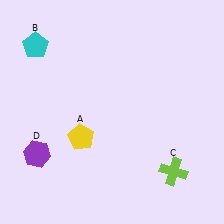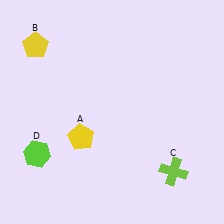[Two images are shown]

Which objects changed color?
B changed from cyan to yellow. D changed from purple to lime.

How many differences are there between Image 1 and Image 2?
There are 2 differences between the two images.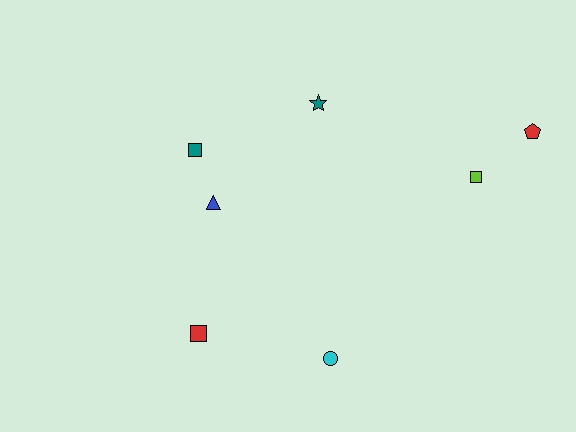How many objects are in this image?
There are 7 objects.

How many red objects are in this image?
There are 2 red objects.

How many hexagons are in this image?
There are no hexagons.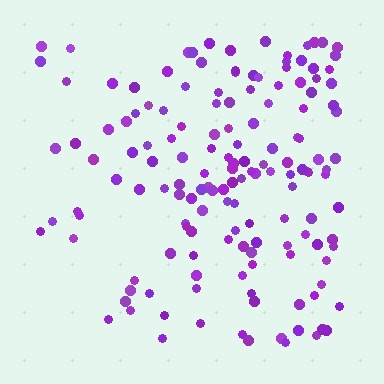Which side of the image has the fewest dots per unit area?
The left.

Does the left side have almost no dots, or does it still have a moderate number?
Still a moderate number, just noticeably fewer than the right.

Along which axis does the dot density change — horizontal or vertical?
Horizontal.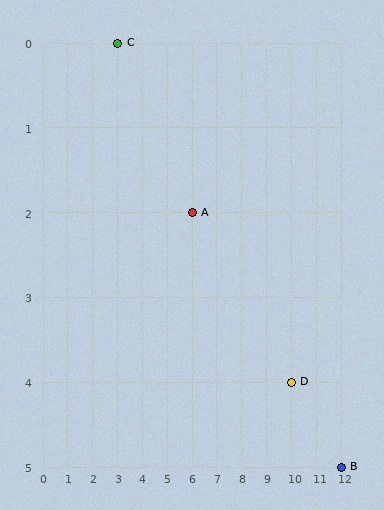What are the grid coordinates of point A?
Point A is at grid coordinates (6, 2).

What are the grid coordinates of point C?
Point C is at grid coordinates (3, 0).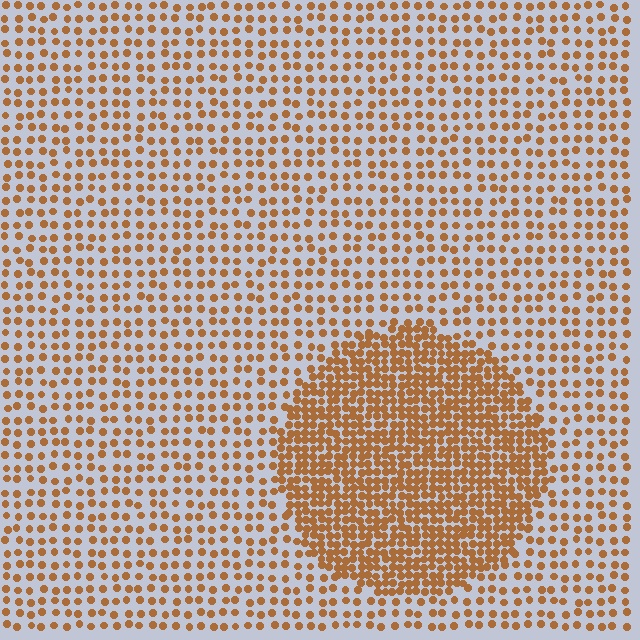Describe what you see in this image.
The image contains small brown elements arranged at two different densities. A circle-shaped region is visible where the elements are more densely packed than the surrounding area.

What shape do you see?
I see a circle.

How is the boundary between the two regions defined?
The boundary is defined by a change in element density (approximately 2.3x ratio). All elements are the same color, size, and shape.